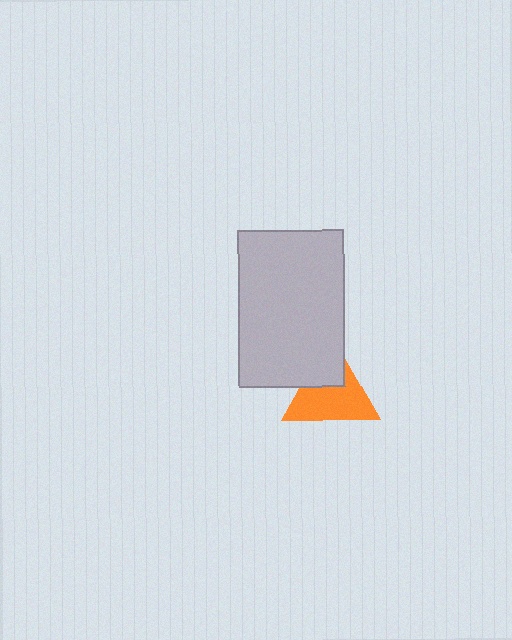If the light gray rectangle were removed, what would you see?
You would see the complete orange triangle.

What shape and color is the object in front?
The object in front is a light gray rectangle.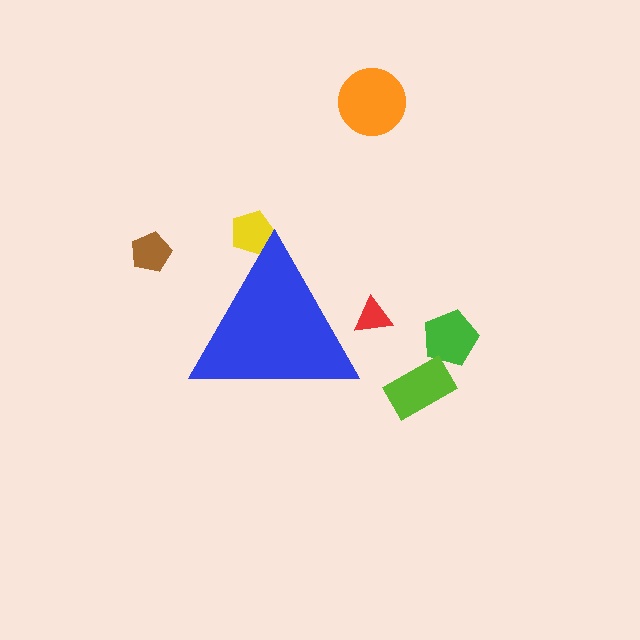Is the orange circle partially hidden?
No, the orange circle is fully visible.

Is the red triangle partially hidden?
Yes, the red triangle is partially hidden behind the blue triangle.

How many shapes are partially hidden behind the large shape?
2 shapes are partially hidden.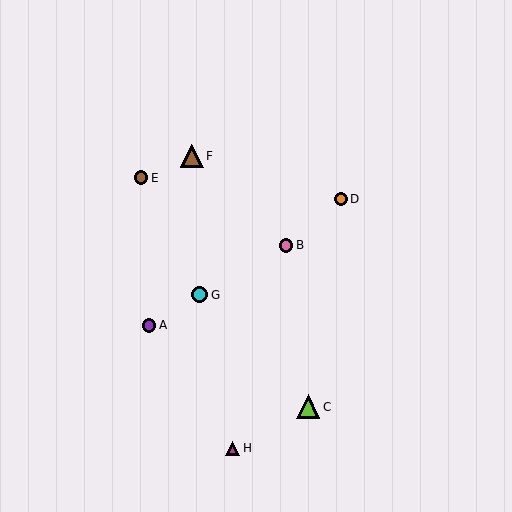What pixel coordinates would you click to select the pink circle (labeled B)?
Click at (286, 246) to select the pink circle B.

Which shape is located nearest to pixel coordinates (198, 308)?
The cyan circle (labeled G) at (200, 295) is nearest to that location.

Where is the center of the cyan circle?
The center of the cyan circle is at (200, 295).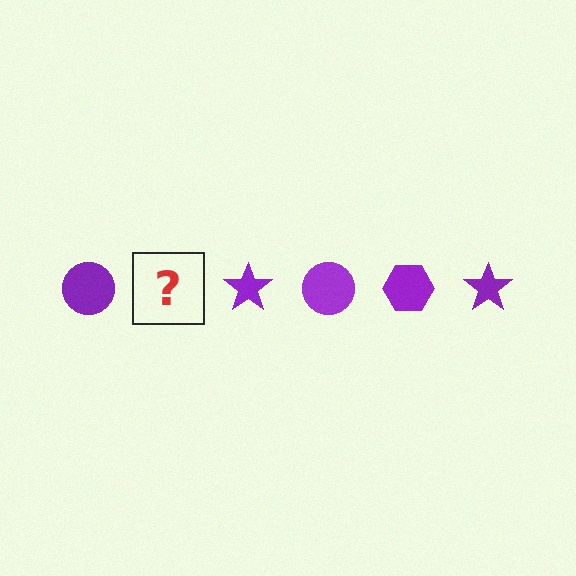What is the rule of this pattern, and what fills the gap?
The rule is that the pattern cycles through circle, hexagon, star shapes in purple. The gap should be filled with a purple hexagon.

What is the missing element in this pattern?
The missing element is a purple hexagon.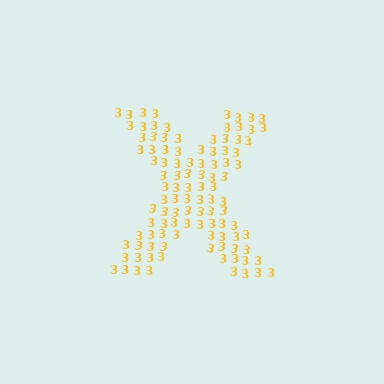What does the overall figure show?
The overall figure shows the letter X.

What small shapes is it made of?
It is made of small digit 3's.